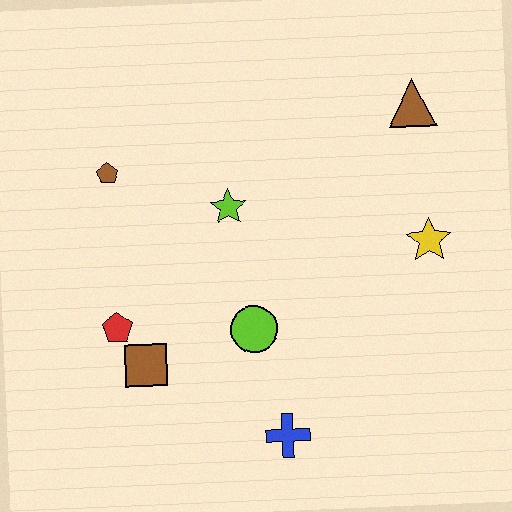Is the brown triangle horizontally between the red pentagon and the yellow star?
Yes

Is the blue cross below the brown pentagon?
Yes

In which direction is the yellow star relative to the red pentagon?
The yellow star is to the right of the red pentagon.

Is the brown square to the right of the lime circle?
No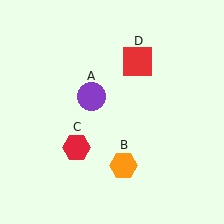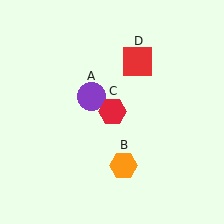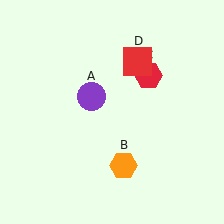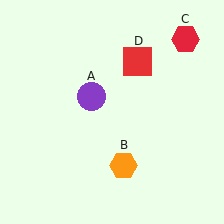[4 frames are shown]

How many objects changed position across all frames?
1 object changed position: red hexagon (object C).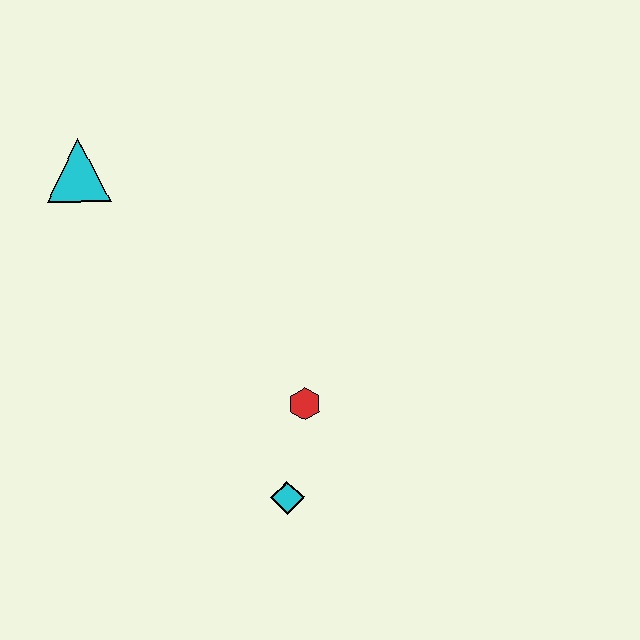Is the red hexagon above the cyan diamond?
Yes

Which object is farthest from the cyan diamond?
The cyan triangle is farthest from the cyan diamond.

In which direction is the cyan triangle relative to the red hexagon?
The cyan triangle is above the red hexagon.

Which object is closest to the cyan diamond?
The red hexagon is closest to the cyan diamond.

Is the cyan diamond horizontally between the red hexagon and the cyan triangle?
Yes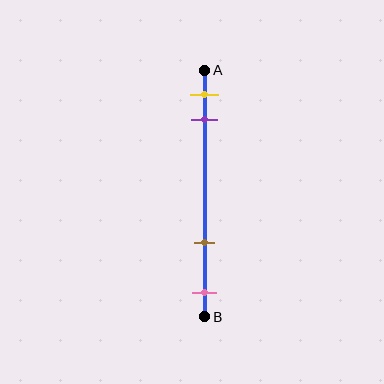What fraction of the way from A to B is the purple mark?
The purple mark is approximately 20% (0.2) of the way from A to B.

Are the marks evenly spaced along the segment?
No, the marks are not evenly spaced.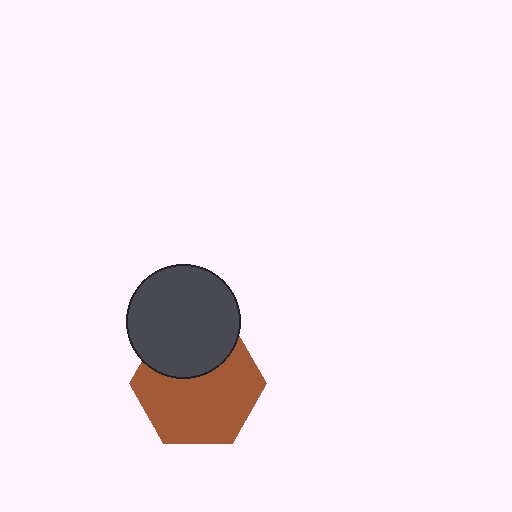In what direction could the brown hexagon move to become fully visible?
The brown hexagon could move down. That would shift it out from behind the dark gray circle entirely.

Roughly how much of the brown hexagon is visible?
Most of it is visible (roughly 67%).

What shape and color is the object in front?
The object in front is a dark gray circle.